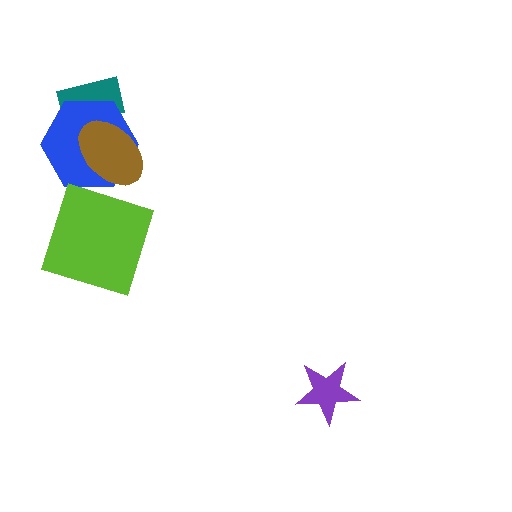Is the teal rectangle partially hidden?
Yes, it is partially covered by another shape.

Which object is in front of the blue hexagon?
The brown ellipse is in front of the blue hexagon.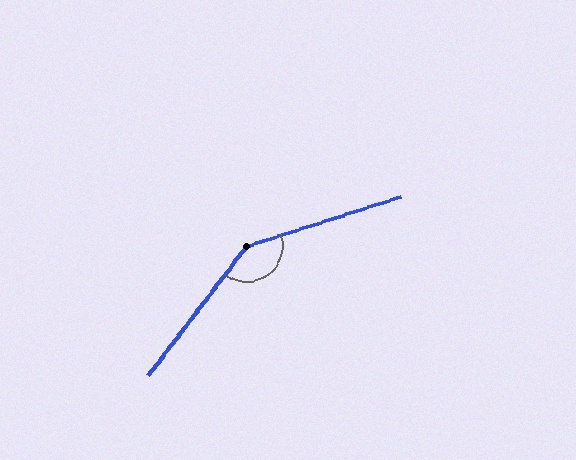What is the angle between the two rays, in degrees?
Approximately 145 degrees.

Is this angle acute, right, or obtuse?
It is obtuse.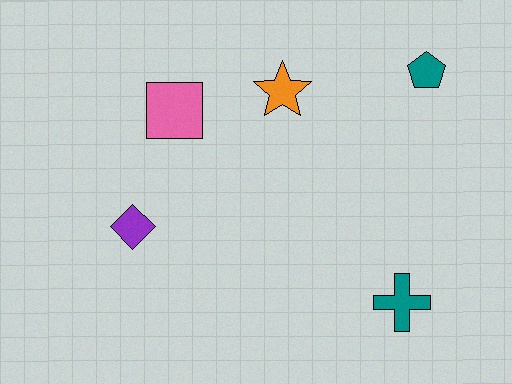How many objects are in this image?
There are 5 objects.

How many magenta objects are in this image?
There are no magenta objects.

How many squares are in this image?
There is 1 square.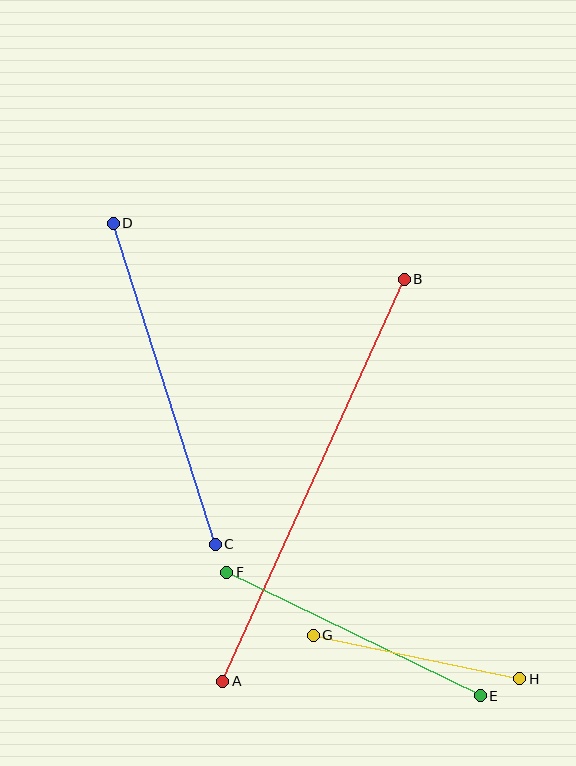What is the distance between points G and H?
The distance is approximately 211 pixels.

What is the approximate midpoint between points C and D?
The midpoint is at approximately (164, 384) pixels.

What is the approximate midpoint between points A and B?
The midpoint is at approximately (313, 480) pixels.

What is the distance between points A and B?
The distance is approximately 441 pixels.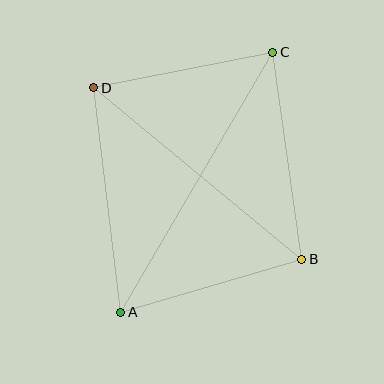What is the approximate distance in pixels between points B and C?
The distance between B and C is approximately 209 pixels.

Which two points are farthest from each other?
Points A and C are farthest from each other.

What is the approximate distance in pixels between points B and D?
The distance between B and D is approximately 269 pixels.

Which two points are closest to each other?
Points C and D are closest to each other.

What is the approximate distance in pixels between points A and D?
The distance between A and D is approximately 226 pixels.